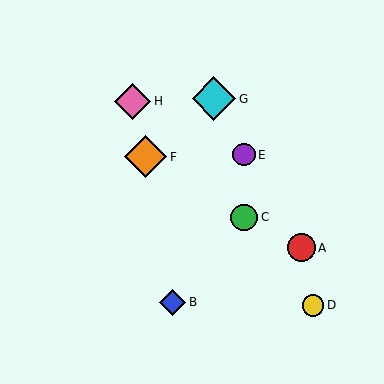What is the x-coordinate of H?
Object H is at x≈133.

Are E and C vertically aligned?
Yes, both are at x≈244.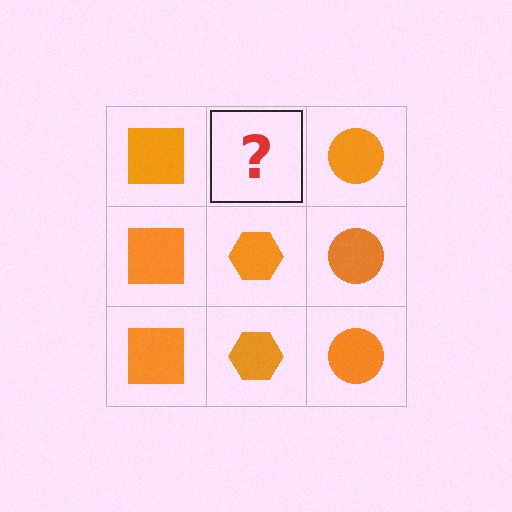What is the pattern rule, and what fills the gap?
The rule is that each column has a consistent shape. The gap should be filled with an orange hexagon.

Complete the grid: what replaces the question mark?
The question mark should be replaced with an orange hexagon.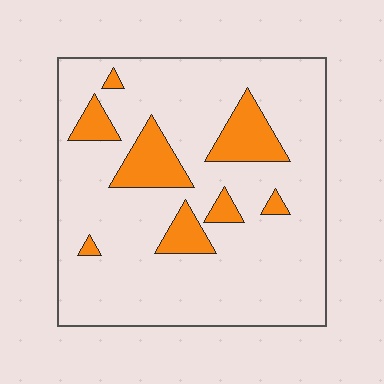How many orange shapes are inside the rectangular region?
8.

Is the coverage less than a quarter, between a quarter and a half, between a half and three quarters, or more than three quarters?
Less than a quarter.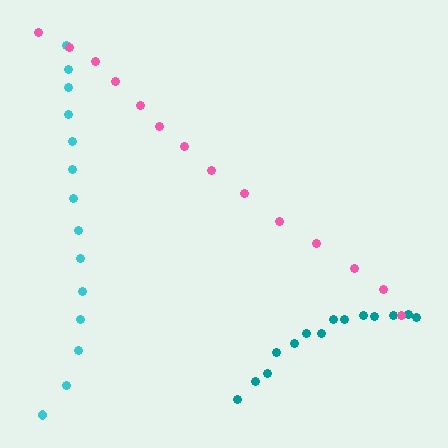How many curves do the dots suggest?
There are 3 distinct paths.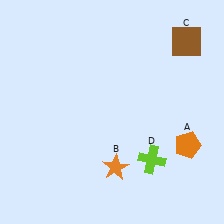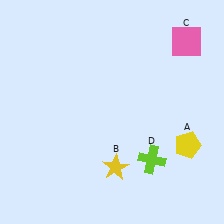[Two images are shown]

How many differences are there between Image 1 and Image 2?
There are 3 differences between the two images.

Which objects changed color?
A changed from orange to yellow. B changed from orange to yellow. C changed from brown to pink.